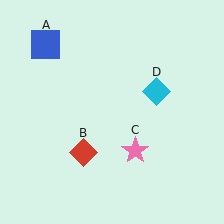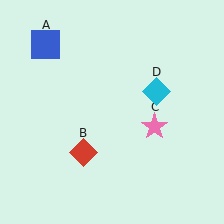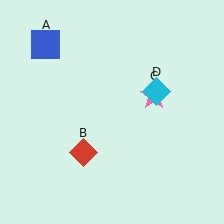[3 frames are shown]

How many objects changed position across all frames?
1 object changed position: pink star (object C).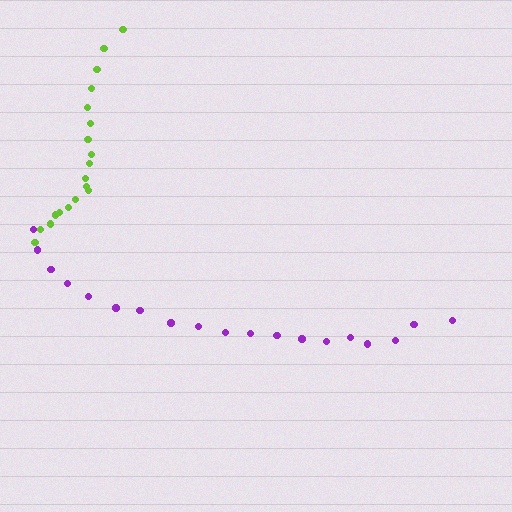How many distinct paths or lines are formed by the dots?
There are 2 distinct paths.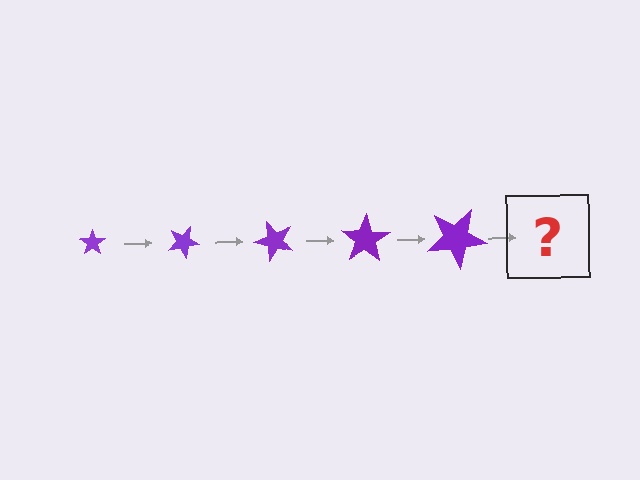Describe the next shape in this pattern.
It should be a star, larger than the previous one and rotated 125 degrees from the start.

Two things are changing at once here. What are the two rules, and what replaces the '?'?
The two rules are that the star grows larger each step and it rotates 25 degrees each step. The '?' should be a star, larger than the previous one and rotated 125 degrees from the start.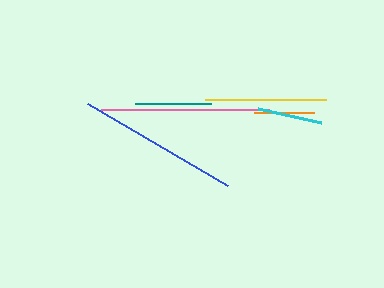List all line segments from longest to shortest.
From longest to shortest: pink, blue, yellow, teal, cyan, orange.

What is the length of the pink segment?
The pink segment is approximately 168 pixels long.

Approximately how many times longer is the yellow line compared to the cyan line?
The yellow line is approximately 1.9 times the length of the cyan line.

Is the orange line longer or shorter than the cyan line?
The cyan line is longer than the orange line.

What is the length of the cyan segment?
The cyan segment is approximately 65 pixels long.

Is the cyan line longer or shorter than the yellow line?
The yellow line is longer than the cyan line.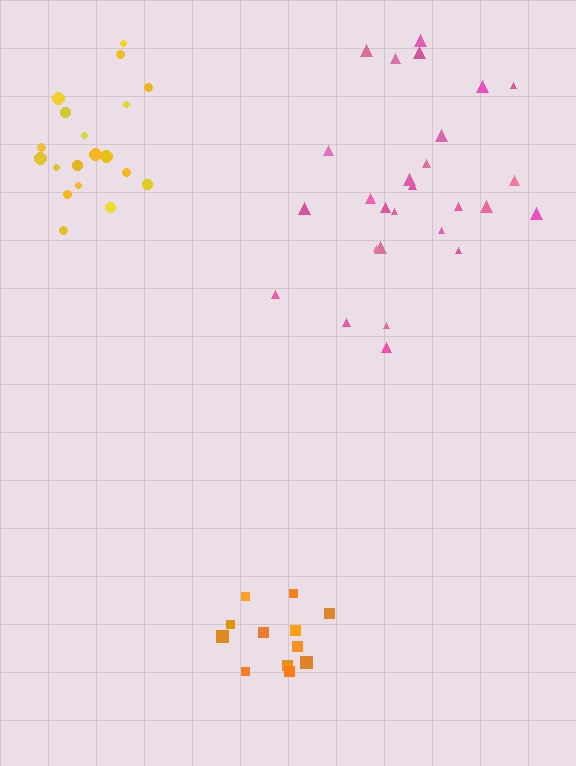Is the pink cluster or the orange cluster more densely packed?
Orange.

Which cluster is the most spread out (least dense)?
Pink.